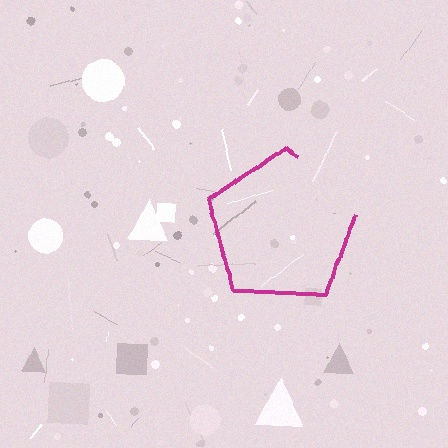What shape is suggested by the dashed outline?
The dashed outline suggests a pentagon.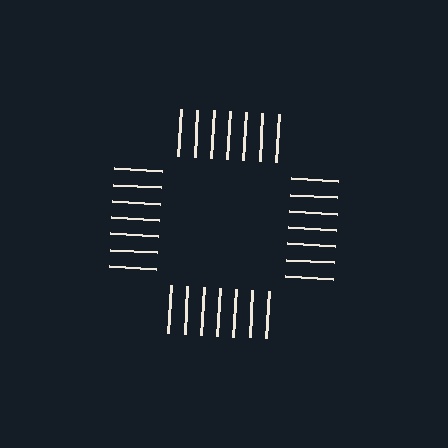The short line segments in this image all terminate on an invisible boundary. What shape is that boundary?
An illusory square — the line segments terminate on its edges but no continuous stroke is drawn.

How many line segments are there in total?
28 — 7 along each of the 4 edges.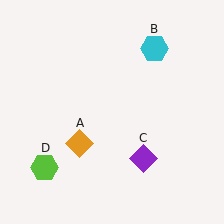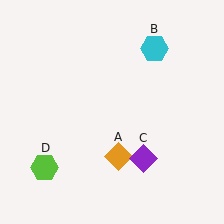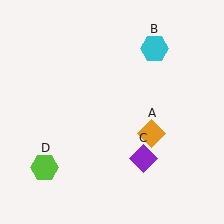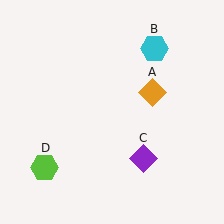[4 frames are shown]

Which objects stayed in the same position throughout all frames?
Cyan hexagon (object B) and purple diamond (object C) and lime hexagon (object D) remained stationary.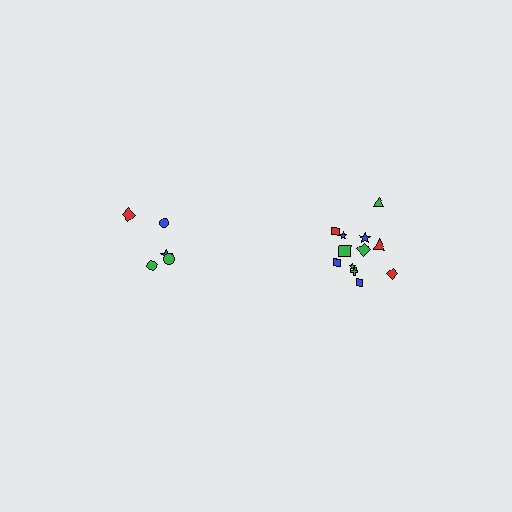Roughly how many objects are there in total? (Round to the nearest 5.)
Roughly 15 objects in total.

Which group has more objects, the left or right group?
The right group.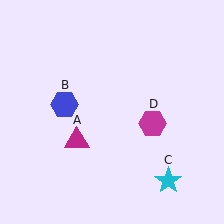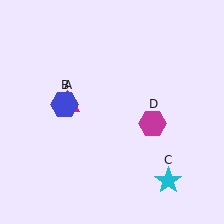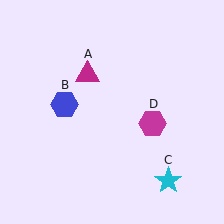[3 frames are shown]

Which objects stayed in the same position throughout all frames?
Blue hexagon (object B) and cyan star (object C) and magenta hexagon (object D) remained stationary.